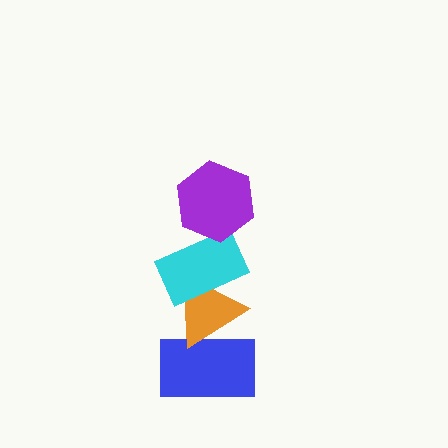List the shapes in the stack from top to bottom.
From top to bottom: the purple hexagon, the cyan rectangle, the orange triangle, the blue rectangle.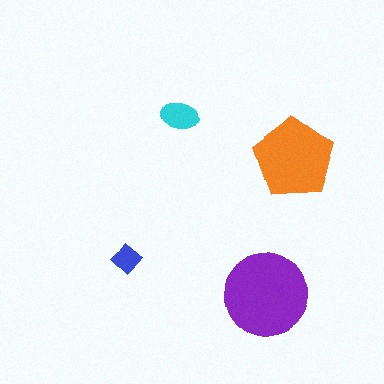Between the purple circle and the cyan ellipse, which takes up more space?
The purple circle.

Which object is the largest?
The purple circle.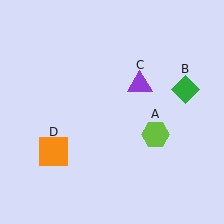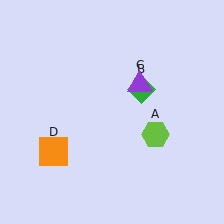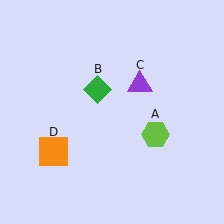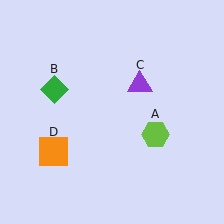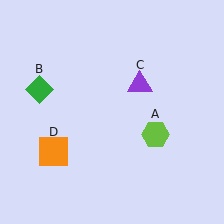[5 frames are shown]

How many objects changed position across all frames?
1 object changed position: green diamond (object B).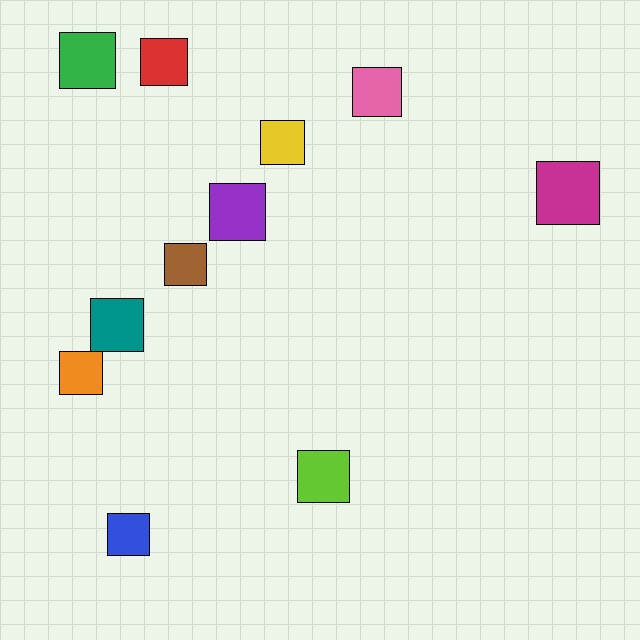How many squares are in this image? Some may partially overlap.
There are 11 squares.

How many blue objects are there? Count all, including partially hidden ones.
There is 1 blue object.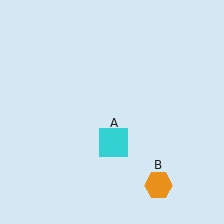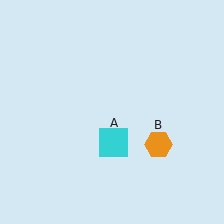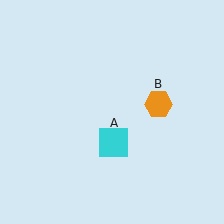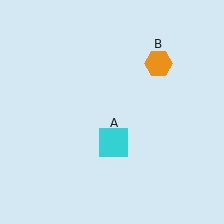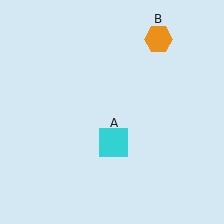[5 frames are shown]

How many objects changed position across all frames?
1 object changed position: orange hexagon (object B).